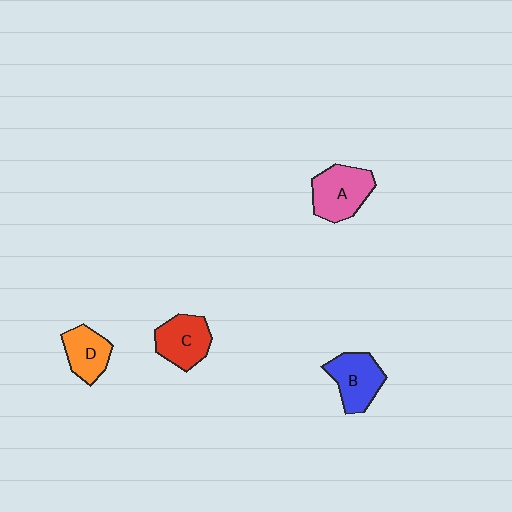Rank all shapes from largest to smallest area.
From largest to smallest: A (pink), B (blue), C (red), D (orange).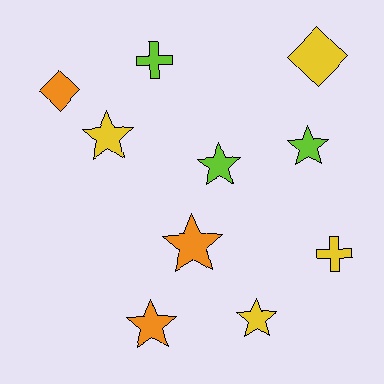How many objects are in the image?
There are 10 objects.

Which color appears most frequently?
Yellow, with 4 objects.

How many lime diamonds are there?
There are no lime diamonds.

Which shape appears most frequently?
Star, with 6 objects.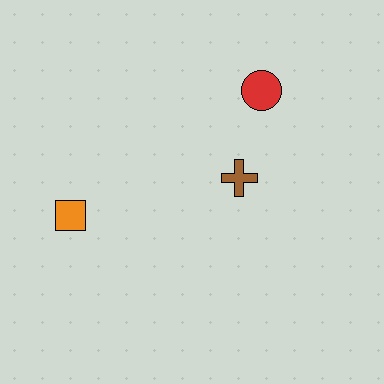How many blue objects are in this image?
There are no blue objects.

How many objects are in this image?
There are 3 objects.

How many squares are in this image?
There is 1 square.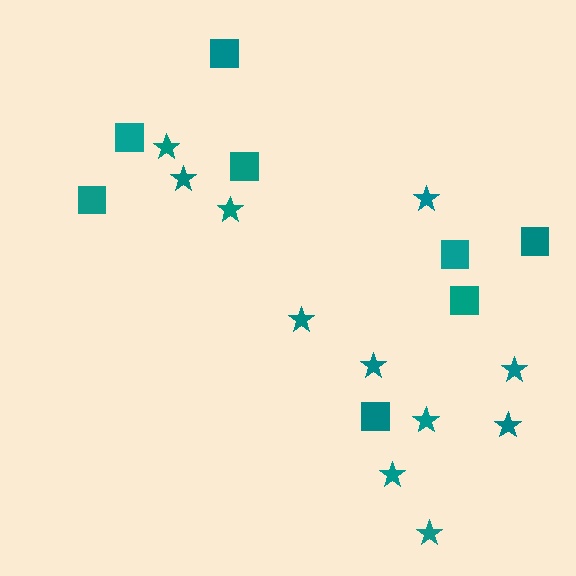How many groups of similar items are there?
There are 2 groups: one group of squares (8) and one group of stars (11).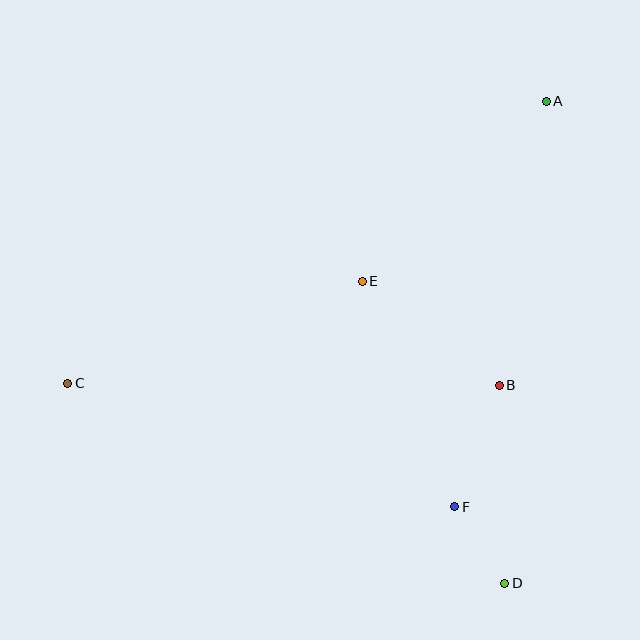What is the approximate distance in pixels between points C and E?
The distance between C and E is approximately 312 pixels.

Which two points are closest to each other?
Points D and F are closest to each other.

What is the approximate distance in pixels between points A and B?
The distance between A and B is approximately 288 pixels.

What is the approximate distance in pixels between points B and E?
The distance between B and E is approximately 172 pixels.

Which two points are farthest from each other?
Points A and C are farthest from each other.